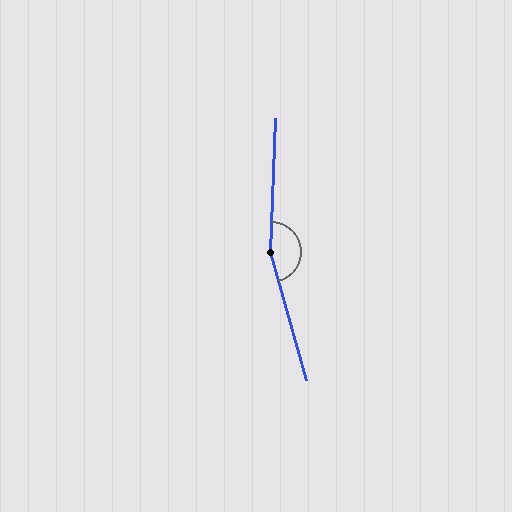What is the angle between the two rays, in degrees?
Approximately 162 degrees.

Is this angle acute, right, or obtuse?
It is obtuse.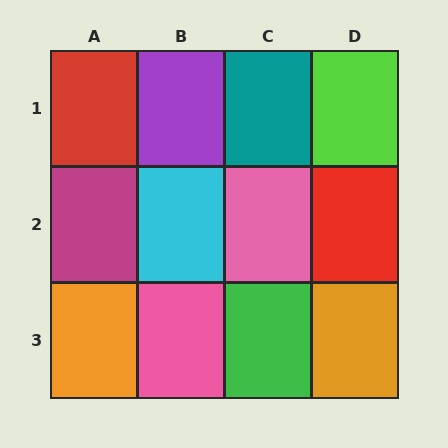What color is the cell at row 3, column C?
Green.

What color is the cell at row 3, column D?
Orange.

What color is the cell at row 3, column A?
Orange.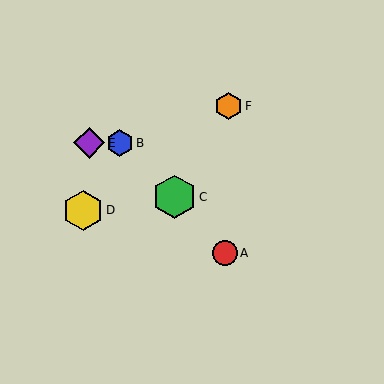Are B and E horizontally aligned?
Yes, both are at y≈143.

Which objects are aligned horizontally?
Objects B, E are aligned horizontally.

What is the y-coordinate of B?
Object B is at y≈143.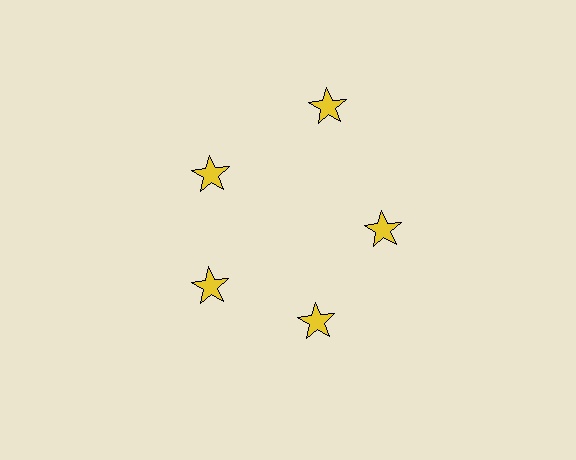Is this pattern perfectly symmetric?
No. The 5 yellow stars are arranged in a ring, but one element near the 1 o'clock position is pushed outward from the center, breaking the 5-fold rotational symmetry.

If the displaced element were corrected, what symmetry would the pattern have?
It would have 5-fold rotational symmetry — the pattern would map onto itself every 72 degrees.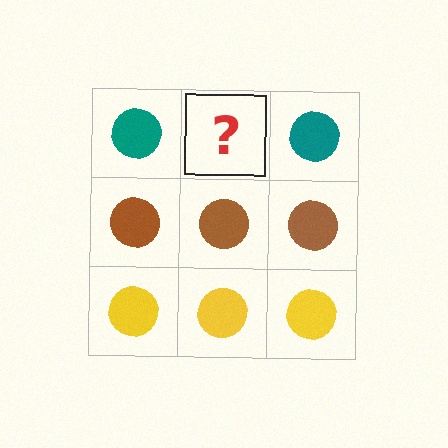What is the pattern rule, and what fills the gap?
The rule is that each row has a consistent color. The gap should be filled with a teal circle.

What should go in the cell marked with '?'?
The missing cell should contain a teal circle.